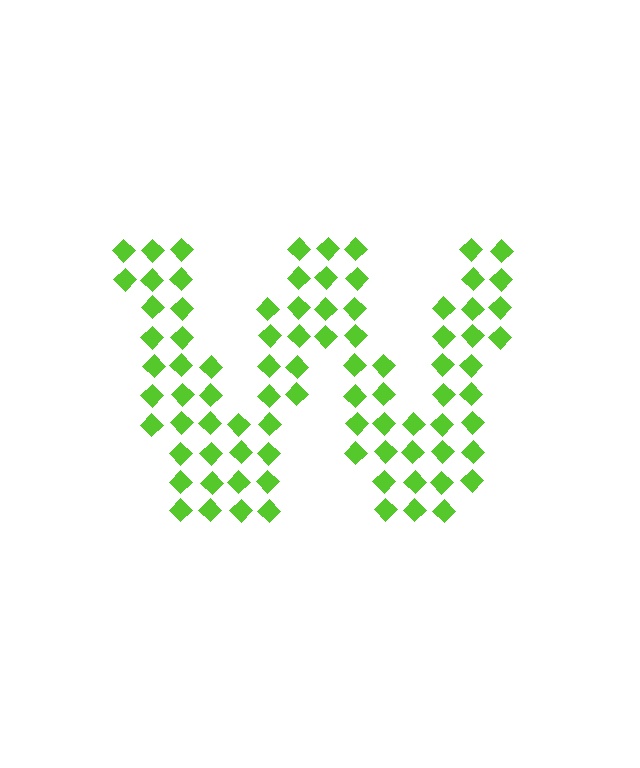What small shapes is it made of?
It is made of small diamonds.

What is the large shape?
The large shape is the letter W.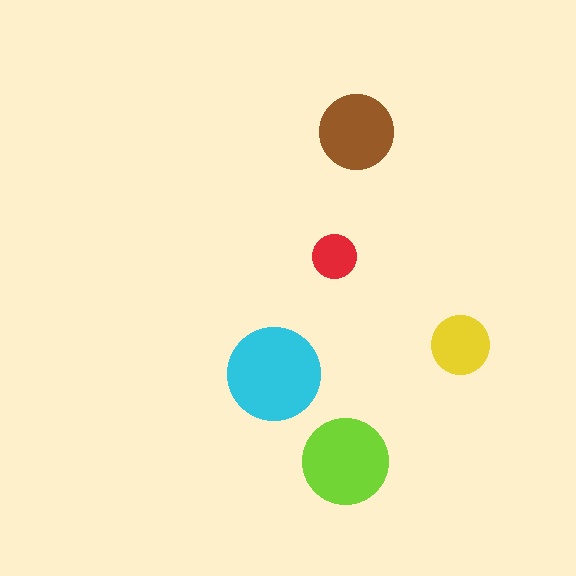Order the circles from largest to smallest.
the cyan one, the lime one, the brown one, the yellow one, the red one.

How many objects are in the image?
There are 5 objects in the image.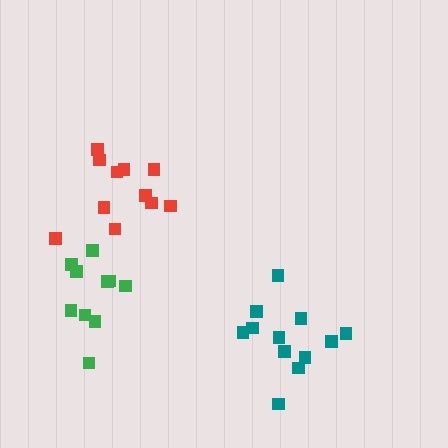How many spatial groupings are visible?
There are 3 spatial groupings.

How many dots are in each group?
Group 1: 12 dots, Group 2: 10 dots, Group 3: 11 dots (33 total).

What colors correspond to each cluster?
The clusters are colored: teal, green, red.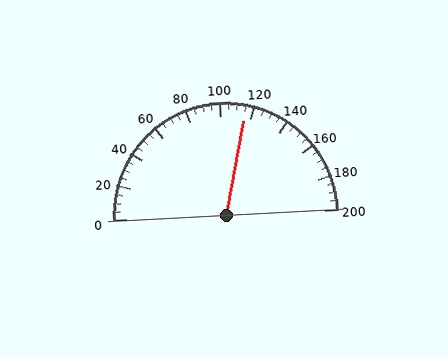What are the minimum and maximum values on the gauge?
The gauge ranges from 0 to 200.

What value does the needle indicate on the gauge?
The needle indicates approximately 115.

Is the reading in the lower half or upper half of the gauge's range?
The reading is in the upper half of the range (0 to 200).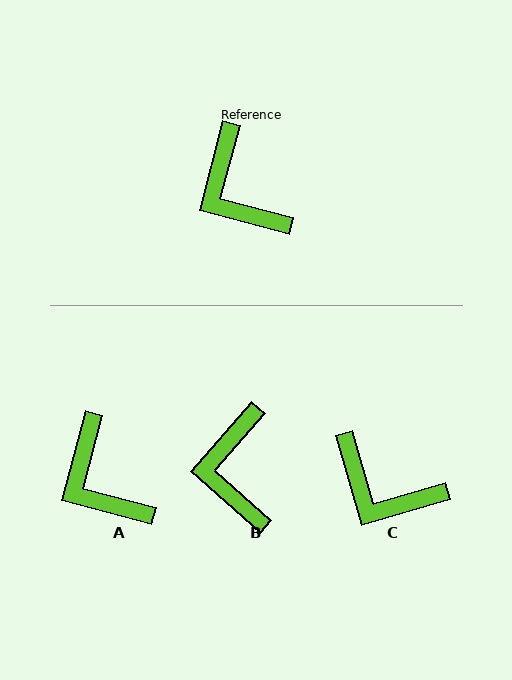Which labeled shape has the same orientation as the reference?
A.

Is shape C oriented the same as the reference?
No, it is off by about 31 degrees.